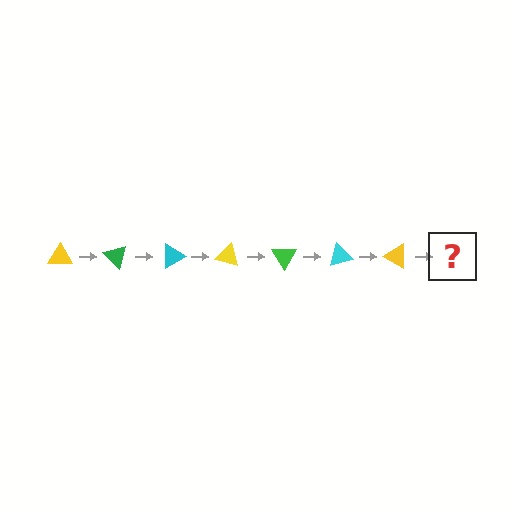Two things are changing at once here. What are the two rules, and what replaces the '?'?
The two rules are that it rotates 45 degrees each step and the color cycles through yellow, green, and cyan. The '?' should be a green triangle, rotated 315 degrees from the start.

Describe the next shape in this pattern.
It should be a green triangle, rotated 315 degrees from the start.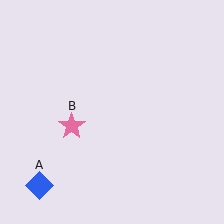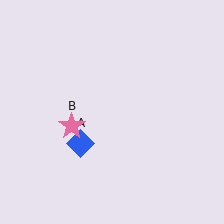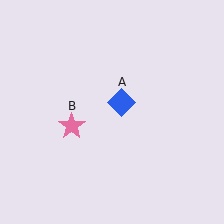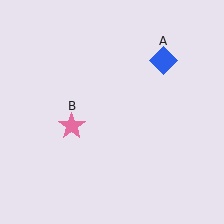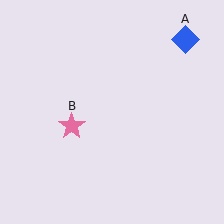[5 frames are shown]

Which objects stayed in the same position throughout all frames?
Pink star (object B) remained stationary.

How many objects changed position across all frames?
1 object changed position: blue diamond (object A).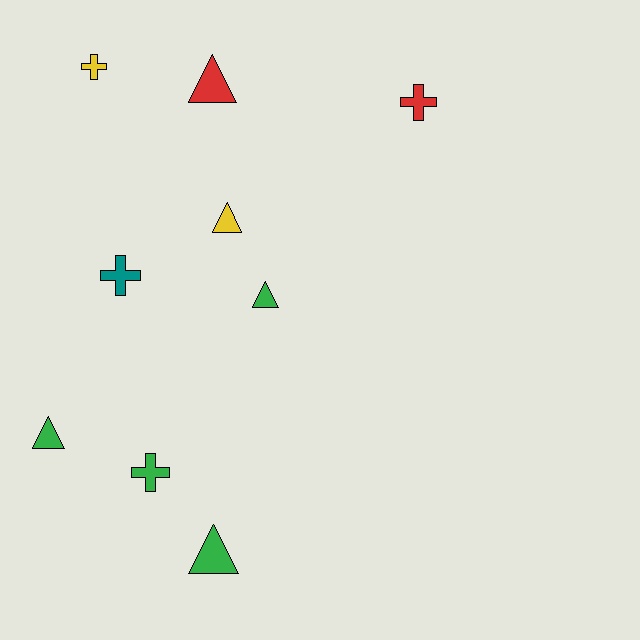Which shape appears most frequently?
Triangle, with 5 objects.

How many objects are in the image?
There are 9 objects.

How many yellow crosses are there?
There is 1 yellow cross.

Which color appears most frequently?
Green, with 4 objects.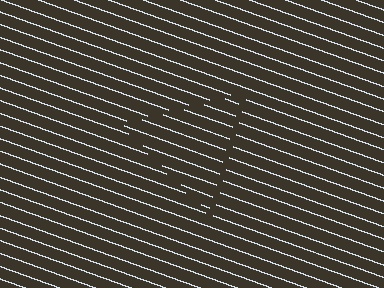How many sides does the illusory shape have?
3 sides — the line-ends trace a triangle.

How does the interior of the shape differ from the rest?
The interior of the shape contains the same grating, shifted by half a period — the contour is defined by the phase discontinuity where line-ends from the inner and outer gratings abut.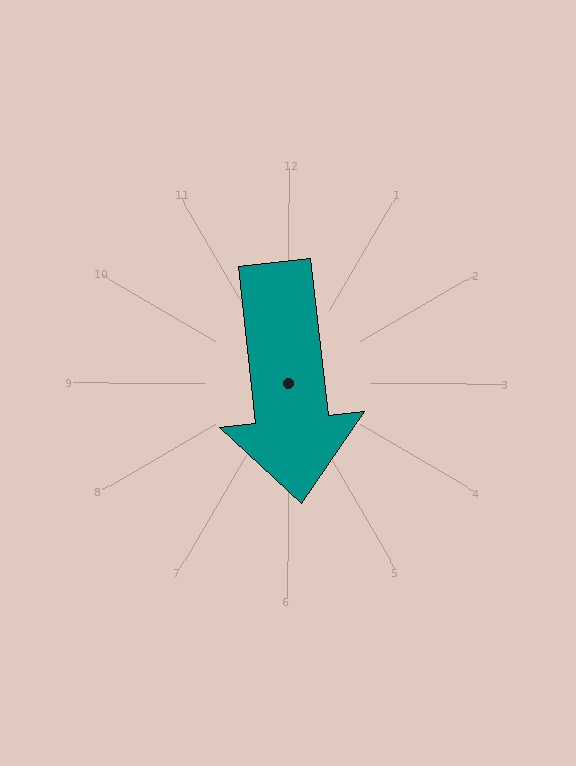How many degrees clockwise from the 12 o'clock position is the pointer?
Approximately 174 degrees.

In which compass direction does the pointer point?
South.